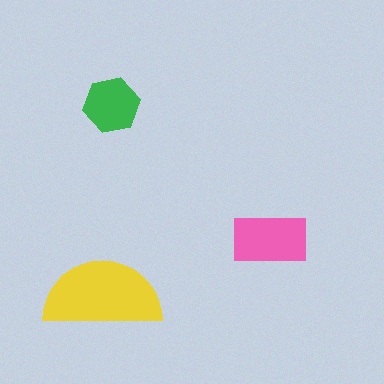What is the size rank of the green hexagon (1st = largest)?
3rd.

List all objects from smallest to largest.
The green hexagon, the pink rectangle, the yellow semicircle.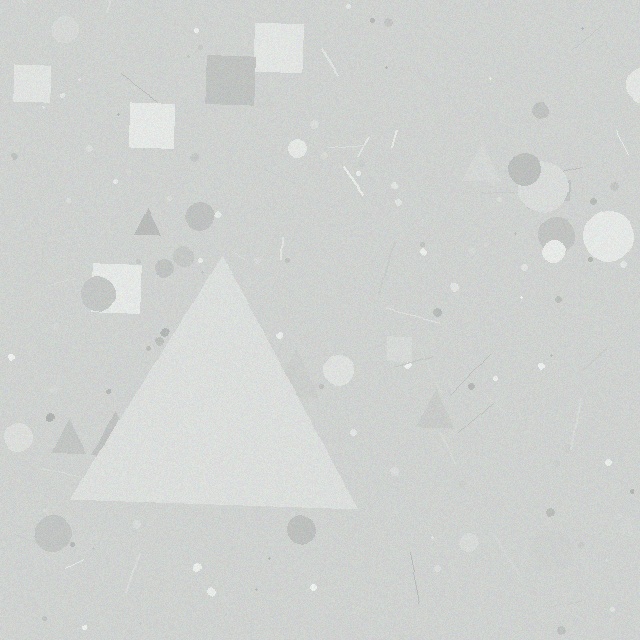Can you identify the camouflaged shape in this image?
The camouflaged shape is a triangle.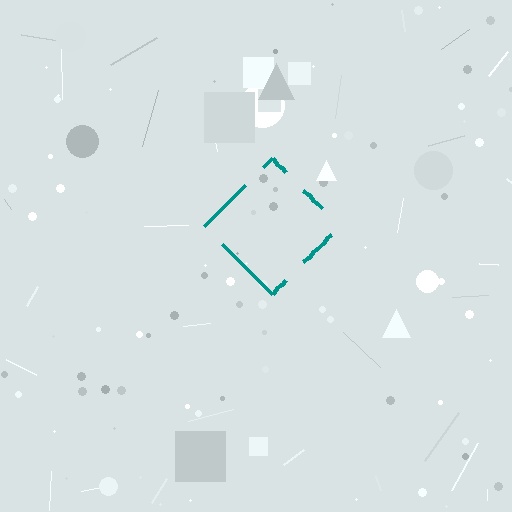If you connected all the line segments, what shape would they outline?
They would outline a diamond.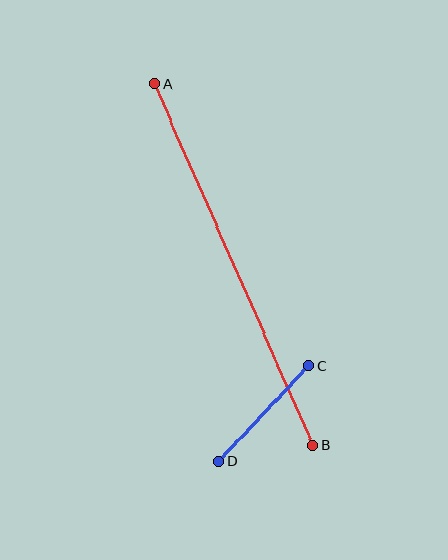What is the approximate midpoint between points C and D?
The midpoint is at approximately (264, 413) pixels.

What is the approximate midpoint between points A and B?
The midpoint is at approximately (234, 265) pixels.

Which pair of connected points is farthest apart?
Points A and B are farthest apart.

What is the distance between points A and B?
The distance is approximately 394 pixels.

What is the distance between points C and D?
The distance is approximately 131 pixels.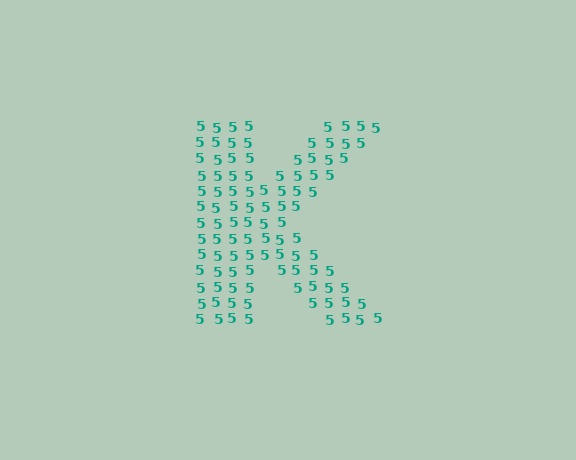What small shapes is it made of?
It is made of small digit 5's.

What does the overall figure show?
The overall figure shows the letter K.